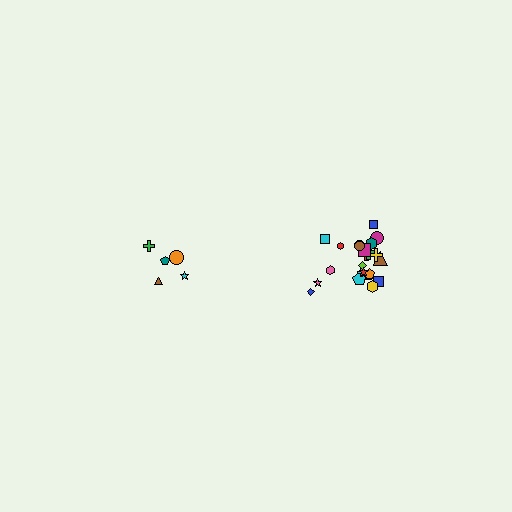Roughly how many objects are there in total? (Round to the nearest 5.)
Roughly 30 objects in total.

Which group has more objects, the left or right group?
The right group.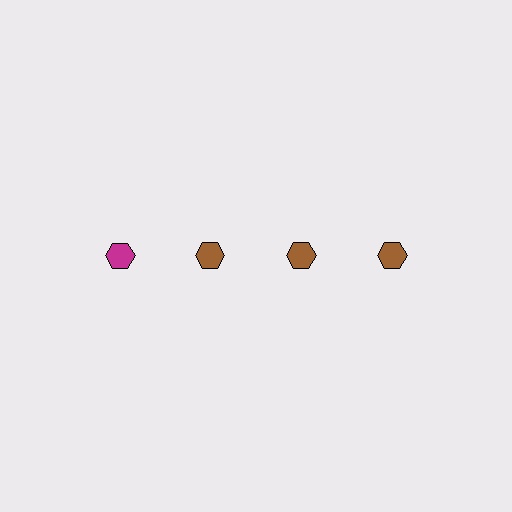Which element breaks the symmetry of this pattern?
The magenta hexagon in the top row, leftmost column breaks the symmetry. All other shapes are brown hexagons.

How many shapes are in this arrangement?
There are 4 shapes arranged in a grid pattern.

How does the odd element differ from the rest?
It has a different color: magenta instead of brown.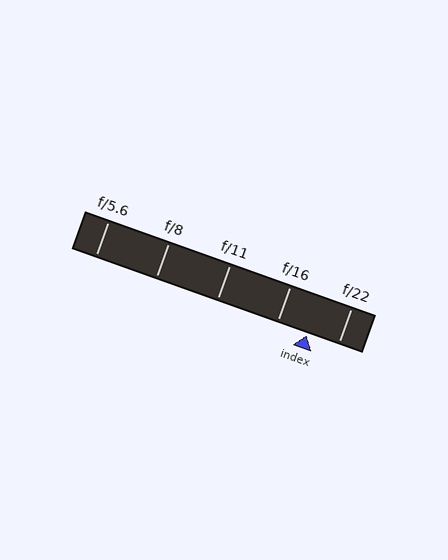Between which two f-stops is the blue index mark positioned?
The index mark is between f/16 and f/22.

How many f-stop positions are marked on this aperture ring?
There are 5 f-stop positions marked.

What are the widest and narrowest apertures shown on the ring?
The widest aperture shown is f/5.6 and the narrowest is f/22.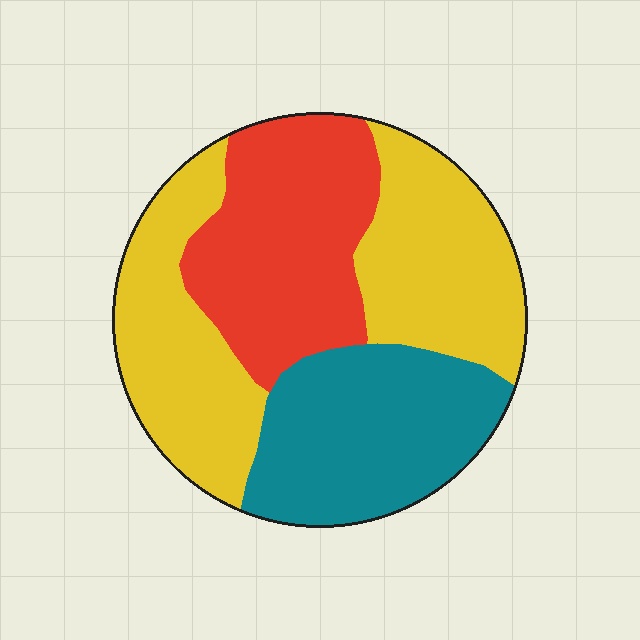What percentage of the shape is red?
Red takes up about one quarter (1/4) of the shape.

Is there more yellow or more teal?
Yellow.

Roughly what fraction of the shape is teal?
Teal takes up about one quarter (1/4) of the shape.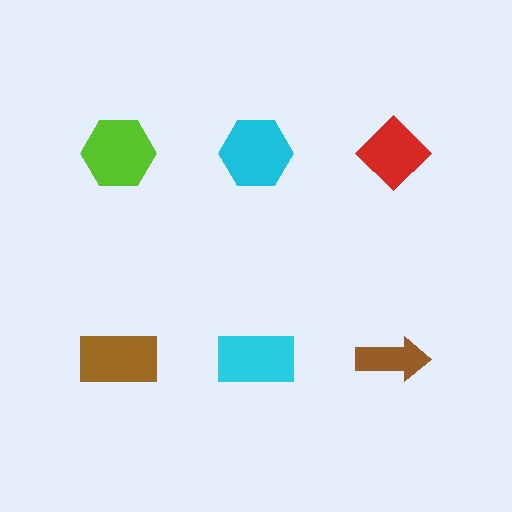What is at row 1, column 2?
A cyan hexagon.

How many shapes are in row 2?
3 shapes.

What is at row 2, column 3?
A brown arrow.